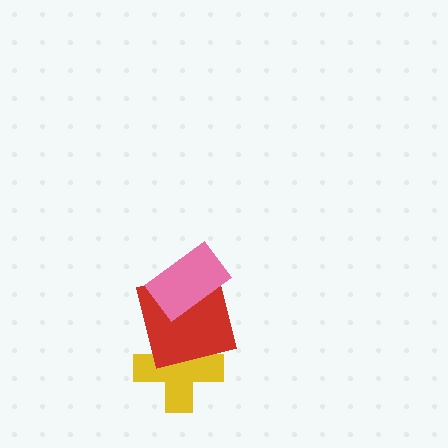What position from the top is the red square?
The red square is 2nd from the top.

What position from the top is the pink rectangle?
The pink rectangle is 1st from the top.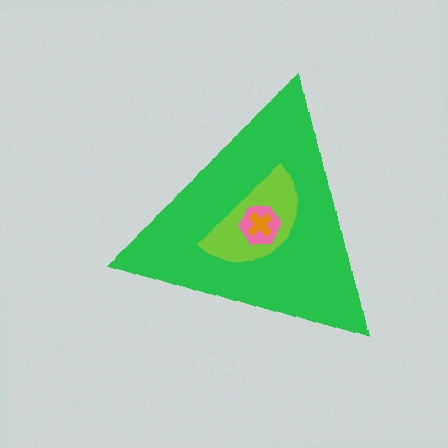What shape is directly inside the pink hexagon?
The orange cross.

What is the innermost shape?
The orange cross.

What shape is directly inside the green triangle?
The lime semicircle.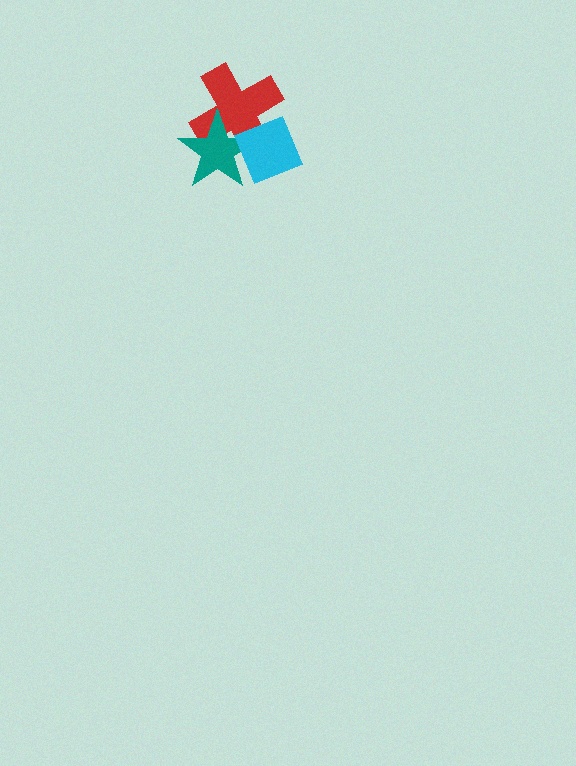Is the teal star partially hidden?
Yes, it is partially covered by another shape.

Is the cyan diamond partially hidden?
No, no other shape covers it.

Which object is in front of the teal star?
The cyan diamond is in front of the teal star.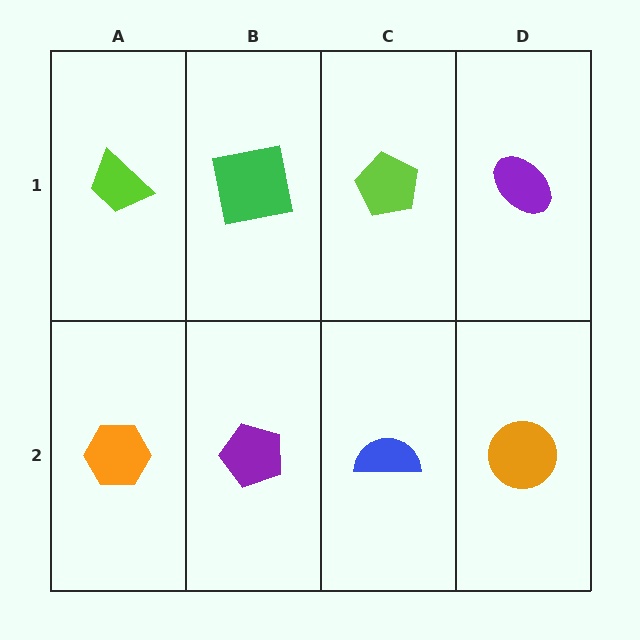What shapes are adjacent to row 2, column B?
A green square (row 1, column B), an orange hexagon (row 2, column A), a blue semicircle (row 2, column C).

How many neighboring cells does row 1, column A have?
2.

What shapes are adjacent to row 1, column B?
A purple pentagon (row 2, column B), a lime trapezoid (row 1, column A), a lime pentagon (row 1, column C).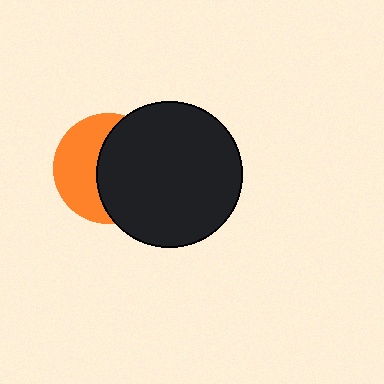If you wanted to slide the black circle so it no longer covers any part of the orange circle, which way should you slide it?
Slide it right — that is the most direct way to separate the two shapes.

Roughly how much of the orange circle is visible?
A small part of it is visible (roughly 45%).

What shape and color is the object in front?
The object in front is a black circle.